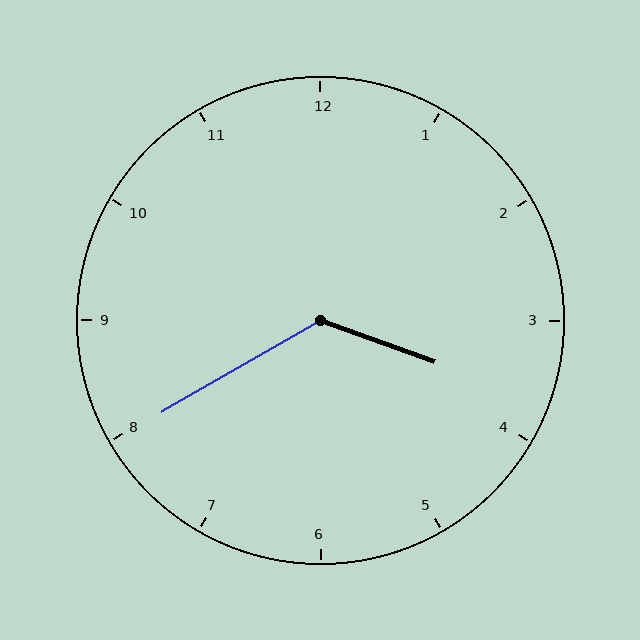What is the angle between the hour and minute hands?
Approximately 130 degrees.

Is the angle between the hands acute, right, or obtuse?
It is obtuse.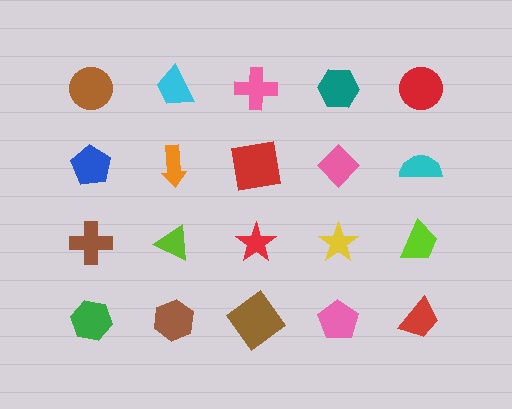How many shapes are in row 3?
5 shapes.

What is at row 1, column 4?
A teal hexagon.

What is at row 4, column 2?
A brown hexagon.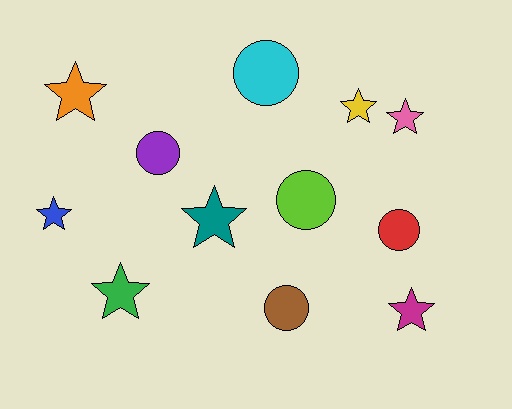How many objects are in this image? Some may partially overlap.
There are 12 objects.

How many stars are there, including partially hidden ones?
There are 7 stars.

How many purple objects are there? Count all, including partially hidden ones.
There is 1 purple object.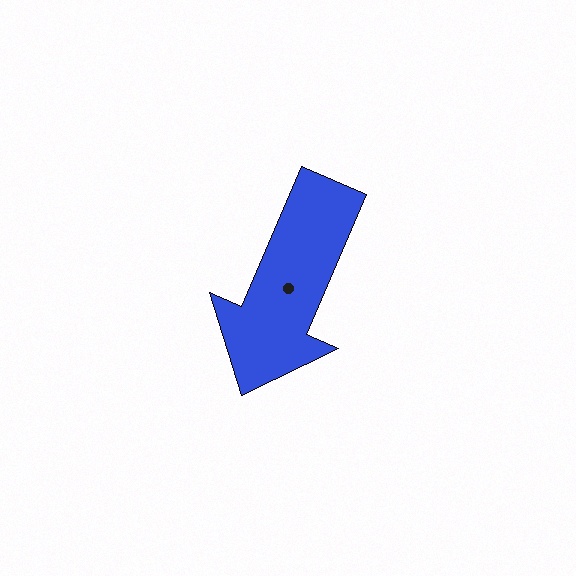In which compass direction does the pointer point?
Southwest.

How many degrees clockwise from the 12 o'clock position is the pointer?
Approximately 203 degrees.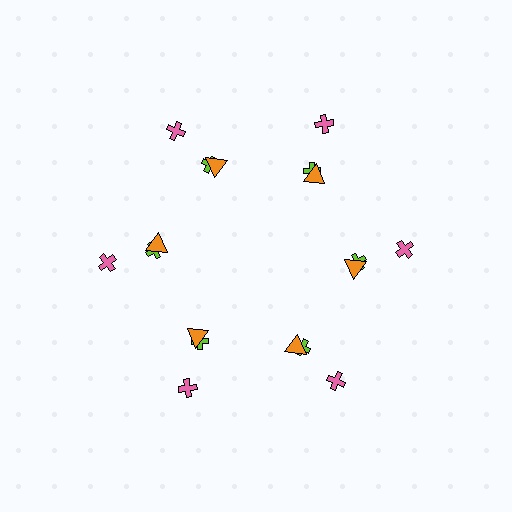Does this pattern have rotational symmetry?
Yes, this pattern has 6-fold rotational symmetry. It looks the same after rotating 60 degrees around the center.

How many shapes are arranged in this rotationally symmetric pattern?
There are 18 shapes, arranged in 6 groups of 3.